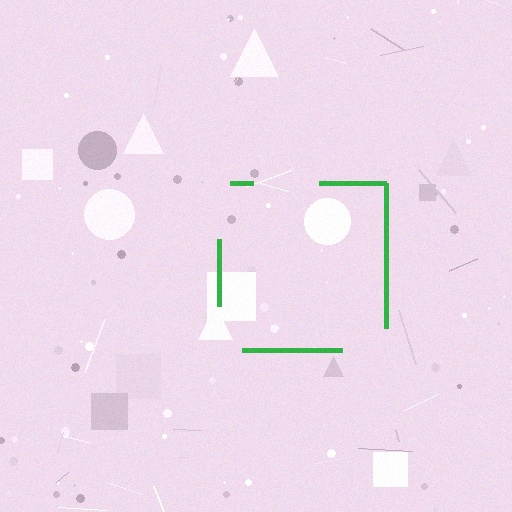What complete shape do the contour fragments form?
The contour fragments form a square.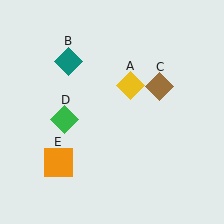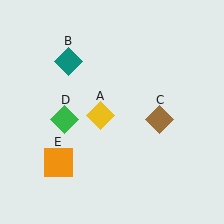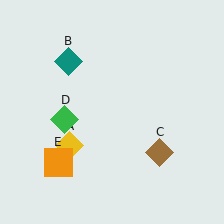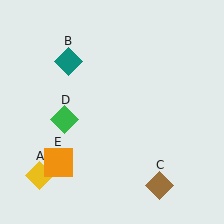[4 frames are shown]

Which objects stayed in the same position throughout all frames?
Teal diamond (object B) and green diamond (object D) and orange square (object E) remained stationary.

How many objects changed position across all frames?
2 objects changed position: yellow diamond (object A), brown diamond (object C).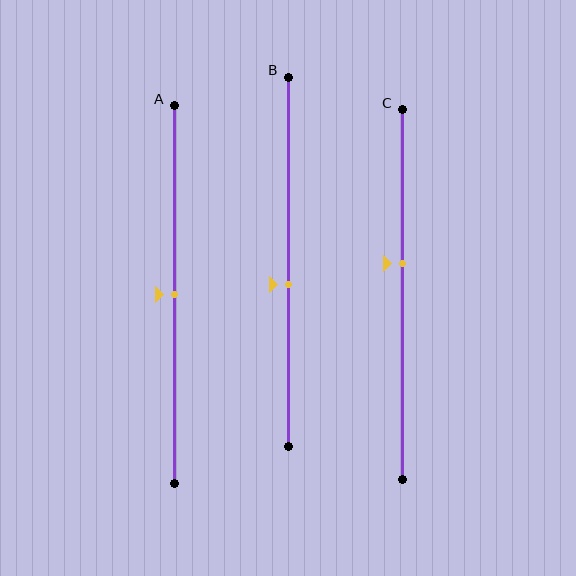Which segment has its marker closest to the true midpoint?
Segment A has its marker closest to the true midpoint.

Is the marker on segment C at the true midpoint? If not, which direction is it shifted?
No, the marker on segment C is shifted upward by about 8% of the segment length.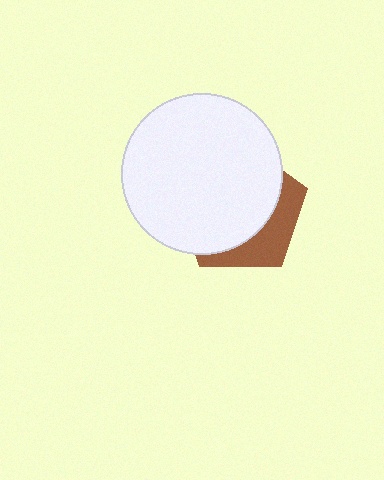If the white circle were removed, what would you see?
You would see the complete brown pentagon.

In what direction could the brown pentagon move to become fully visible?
The brown pentagon could move toward the lower-right. That would shift it out from behind the white circle entirely.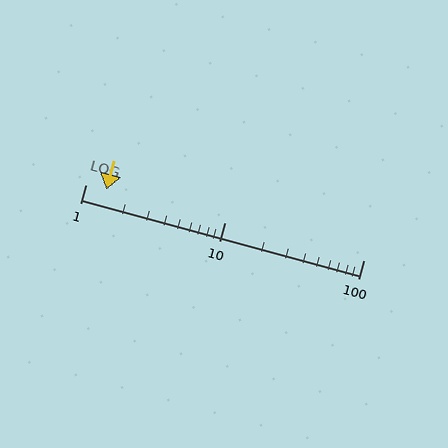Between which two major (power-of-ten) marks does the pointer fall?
The pointer is between 1 and 10.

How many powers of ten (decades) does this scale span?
The scale spans 2 decades, from 1 to 100.